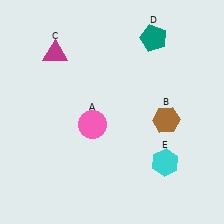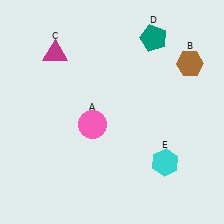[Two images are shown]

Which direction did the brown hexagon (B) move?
The brown hexagon (B) moved up.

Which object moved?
The brown hexagon (B) moved up.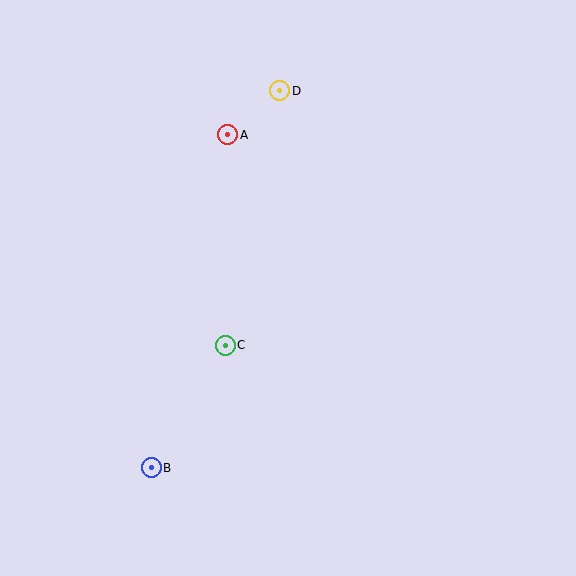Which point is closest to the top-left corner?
Point A is closest to the top-left corner.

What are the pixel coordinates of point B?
Point B is at (151, 468).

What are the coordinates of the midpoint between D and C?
The midpoint between D and C is at (252, 218).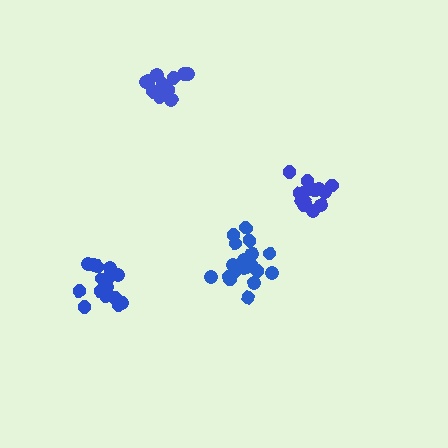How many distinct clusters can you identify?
There are 4 distinct clusters.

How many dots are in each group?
Group 1: 19 dots, Group 2: 14 dots, Group 3: 13 dots, Group 4: 15 dots (61 total).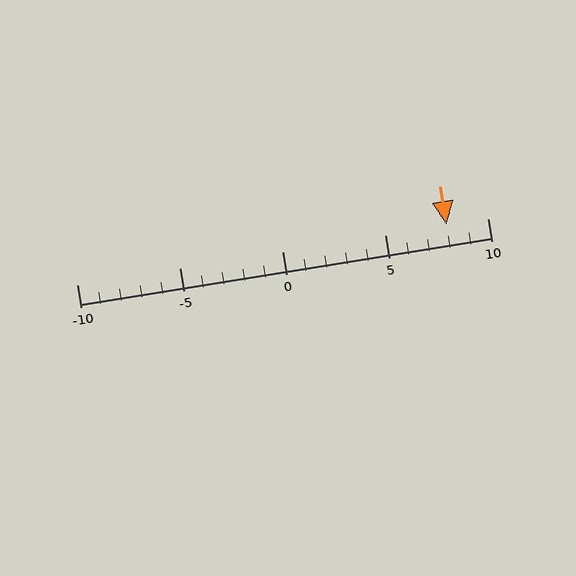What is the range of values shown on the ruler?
The ruler shows values from -10 to 10.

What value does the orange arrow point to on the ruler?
The orange arrow points to approximately 8.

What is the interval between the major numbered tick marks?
The major tick marks are spaced 5 units apart.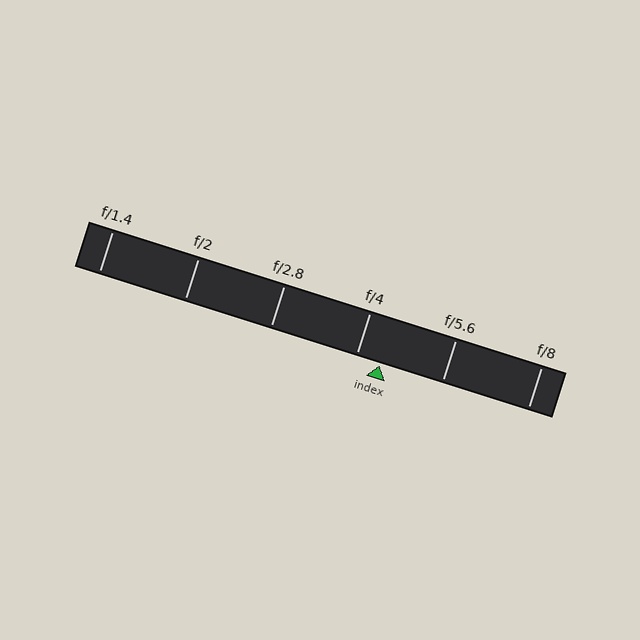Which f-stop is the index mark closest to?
The index mark is closest to f/4.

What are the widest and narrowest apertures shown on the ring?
The widest aperture shown is f/1.4 and the narrowest is f/8.